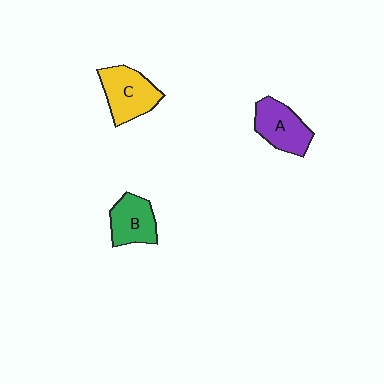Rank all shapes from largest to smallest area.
From largest to smallest: C (yellow), A (purple), B (green).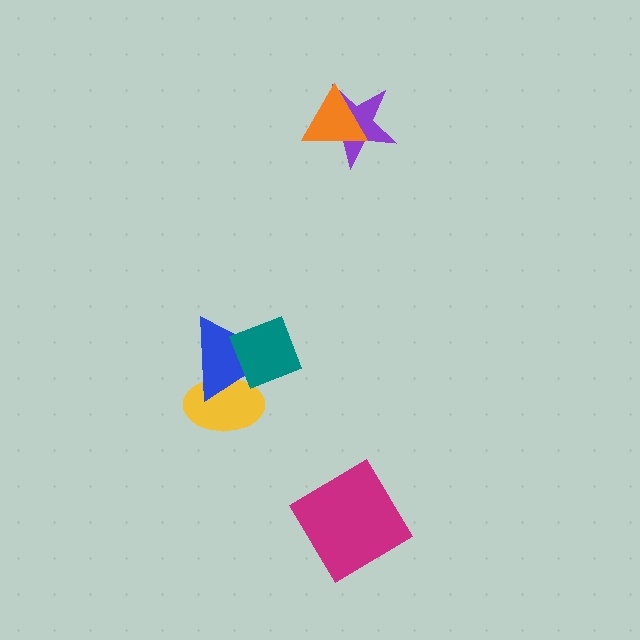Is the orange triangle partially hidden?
No, no other shape covers it.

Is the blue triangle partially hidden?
Yes, it is partially covered by another shape.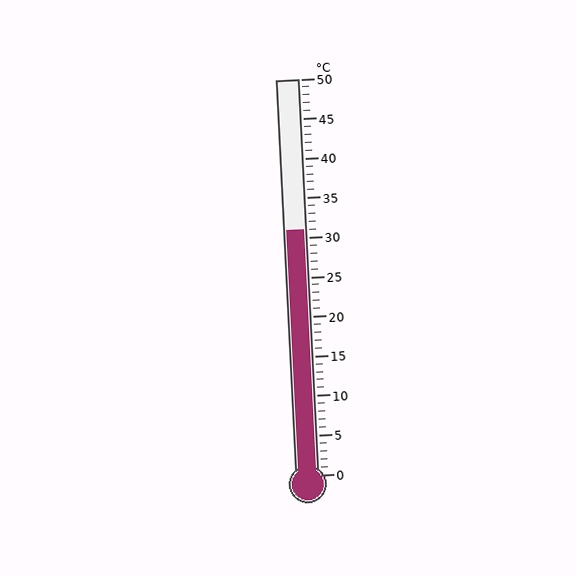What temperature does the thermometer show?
The thermometer shows approximately 31°C.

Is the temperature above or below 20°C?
The temperature is above 20°C.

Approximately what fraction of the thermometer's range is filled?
The thermometer is filled to approximately 60% of its range.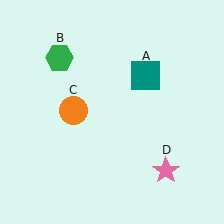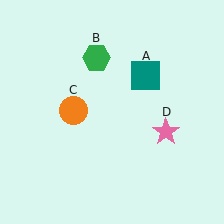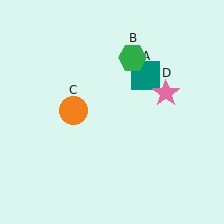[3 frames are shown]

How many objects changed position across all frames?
2 objects changed position: green hexagon (object B), pink star (object D).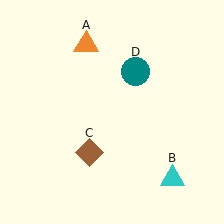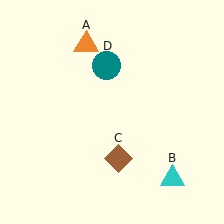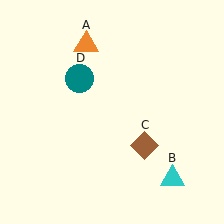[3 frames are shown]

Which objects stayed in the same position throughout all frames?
Orange triangle (object A) and cyan triangle (object B) remained stationary.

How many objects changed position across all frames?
2 objects changed position: brown diamond (object C), teal circle (object D).